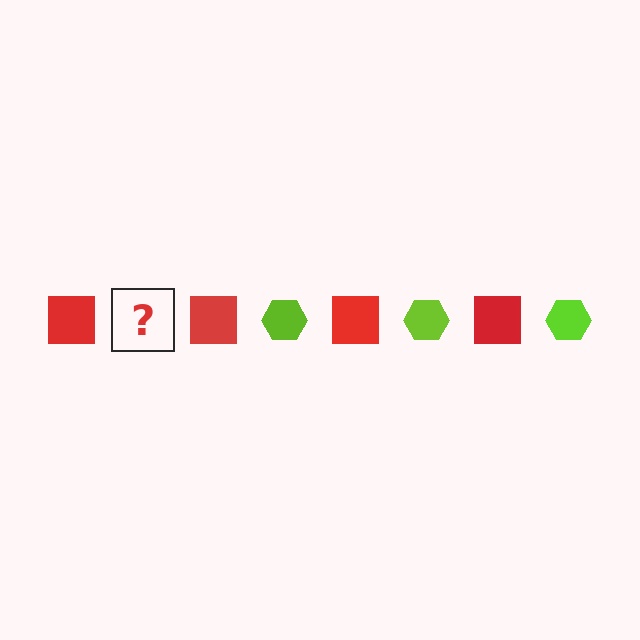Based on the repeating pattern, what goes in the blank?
The blank should be a lime hexagon.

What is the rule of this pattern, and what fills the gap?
The rule is that the pattern alternates between red square and lime hexagon. The gap should be filled with a lime hexagon.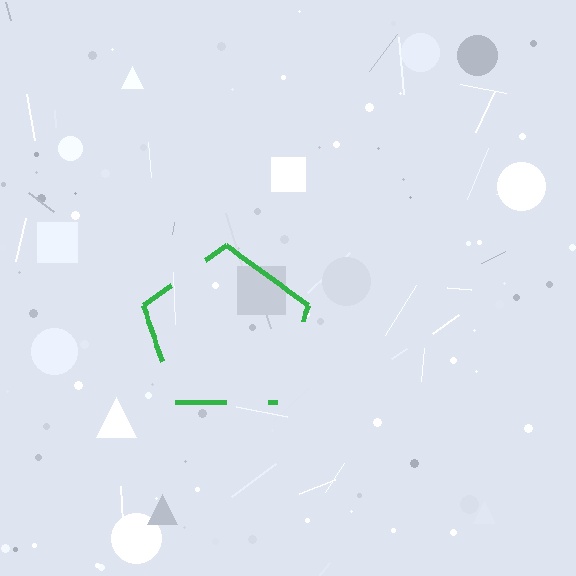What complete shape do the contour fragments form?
The contour fragments form a pentagon.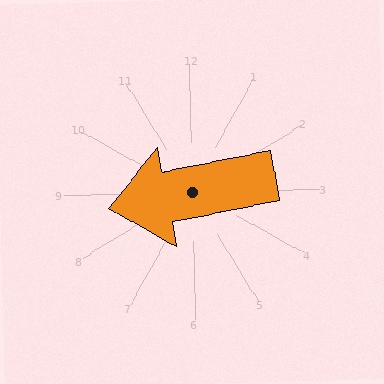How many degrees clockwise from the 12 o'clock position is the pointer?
Approximately 260 degrees.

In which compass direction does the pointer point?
West.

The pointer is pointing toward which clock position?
Roughly 9 o'clock.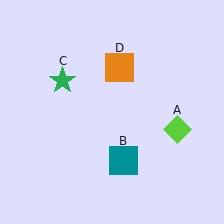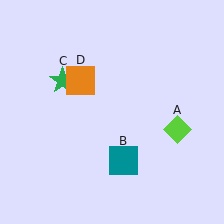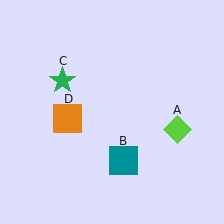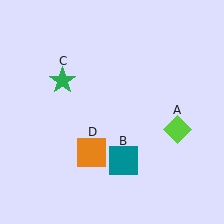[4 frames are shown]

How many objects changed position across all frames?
1 object changed position: orange square (object D).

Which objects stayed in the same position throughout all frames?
Lime diamond (object A) and teal square (object B) and green star (object C) remained stationary.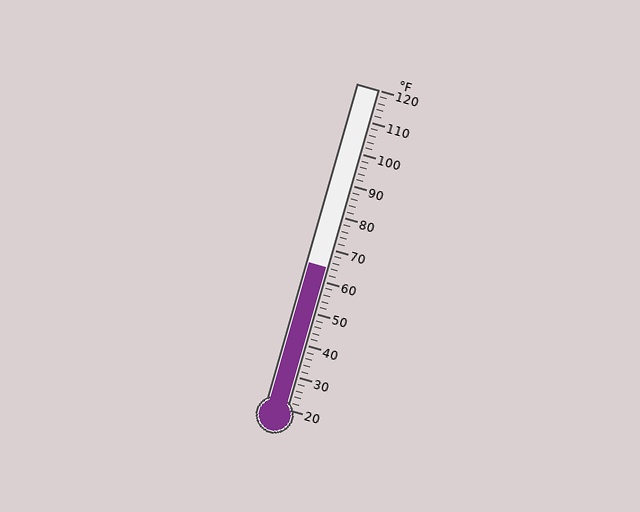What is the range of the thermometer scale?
The thermometer scale ranges from 20°F to 120°F.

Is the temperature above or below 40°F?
The temperature is above 40°F.